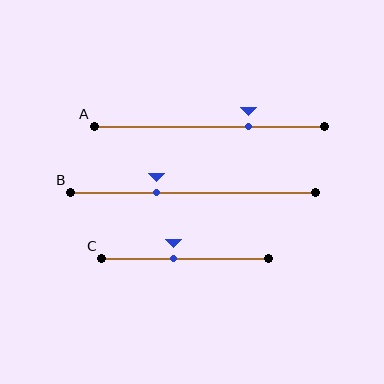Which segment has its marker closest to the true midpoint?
Segment C has its marker closest to the true midpoint.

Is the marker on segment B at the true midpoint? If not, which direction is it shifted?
No, the marker on segment B is shifted to the left by about 15% of the segment length.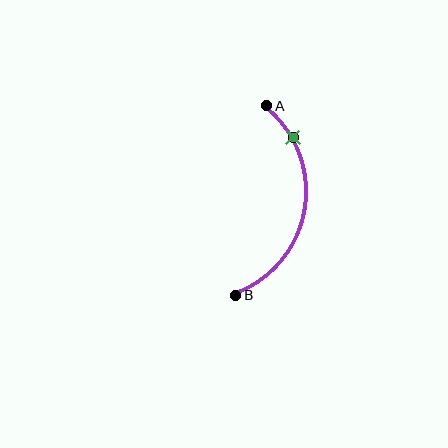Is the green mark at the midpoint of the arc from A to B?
No. The green mark lies on the arc but is closer to endpoint A. The arc midpoint would be at the point on the curve equidistant along the arc from both A and B.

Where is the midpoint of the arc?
The arc midpoint is the point on the curve farthest from the straight line joining A and B. It sits to the right of that line.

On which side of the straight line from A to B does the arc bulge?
The arc bulges to the right of the straight line connecting A and B.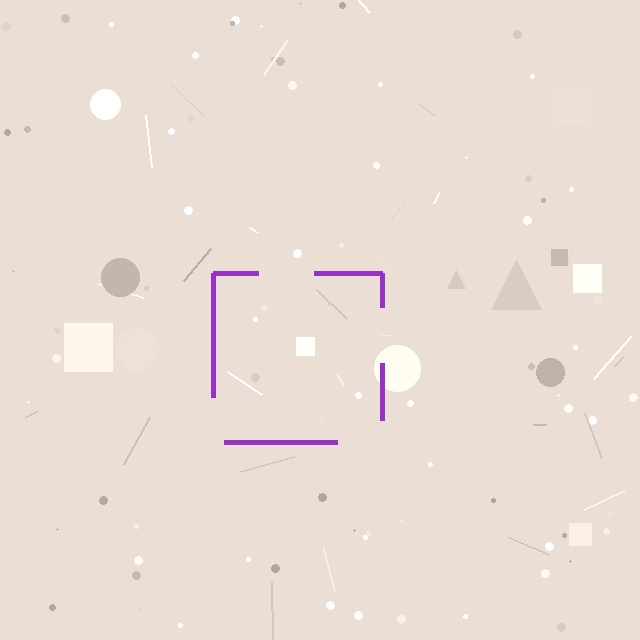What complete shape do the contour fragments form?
The contour fragments form a square.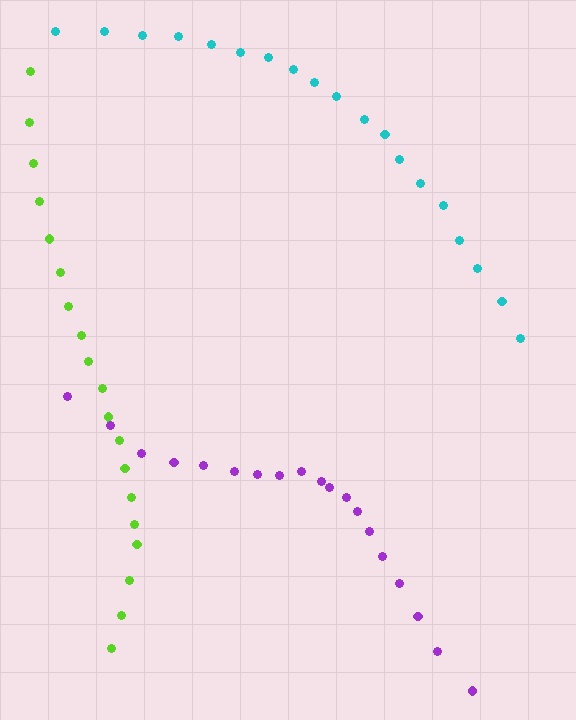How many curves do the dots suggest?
There are 3 distinct paths.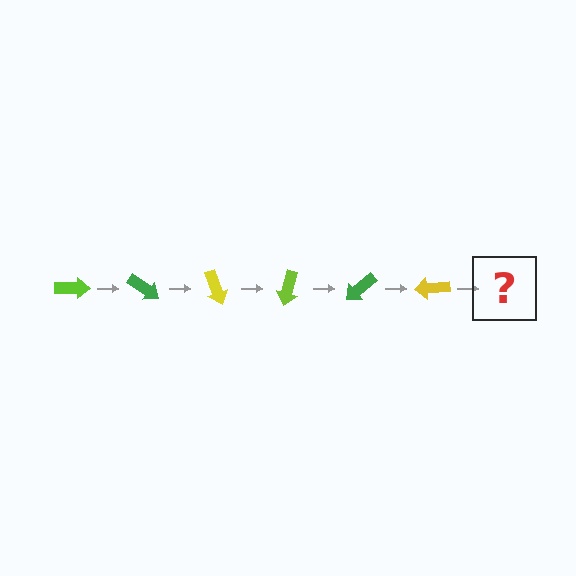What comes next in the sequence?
The next element should be a lime arrow, rotated 210 degrees from the start.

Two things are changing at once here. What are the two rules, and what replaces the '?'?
The two rules are that it rotates 35 degrees each step and the color cycles through lime, green, and yellow. The '?' should be a lime arrow, rotated 210 degrees from the start.